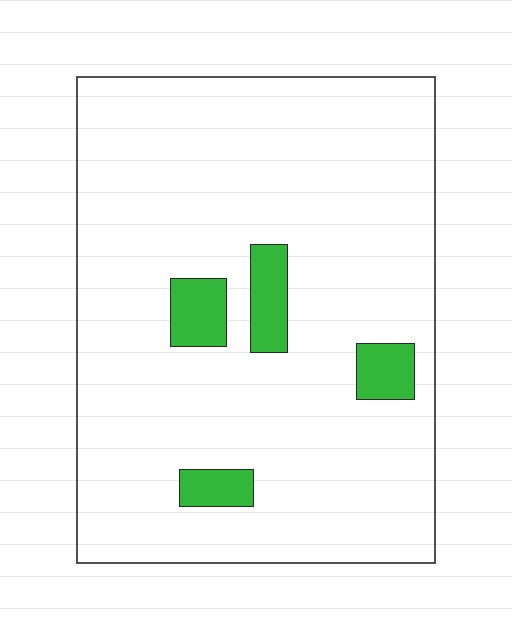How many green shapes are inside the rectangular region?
4.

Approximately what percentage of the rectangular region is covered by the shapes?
Approximately 10%.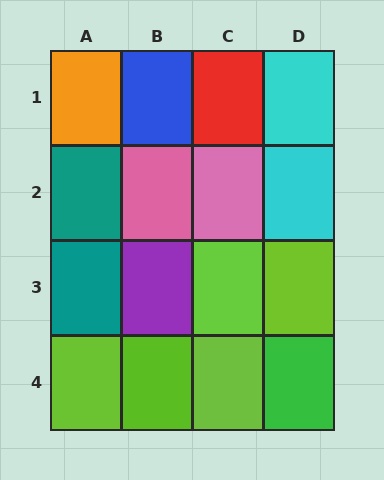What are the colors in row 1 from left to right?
Orange, blue, red, cyan.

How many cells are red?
1 cell is red.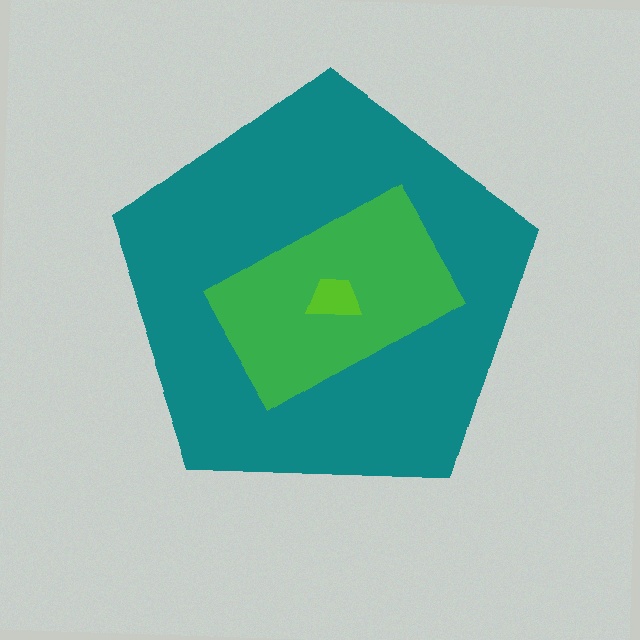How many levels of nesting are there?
3.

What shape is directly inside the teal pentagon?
The green rectangle.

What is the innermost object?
The lime trapezoid.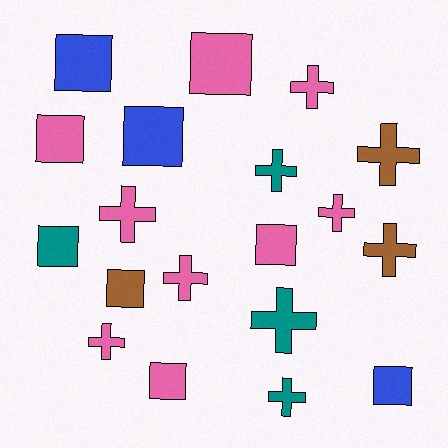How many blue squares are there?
There are 3 blue squares.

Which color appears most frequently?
Pink, with 9 objects.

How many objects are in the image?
There are 19 objects.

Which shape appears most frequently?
Cross, with 10 objects.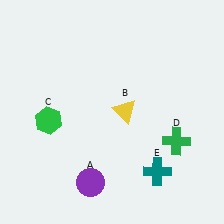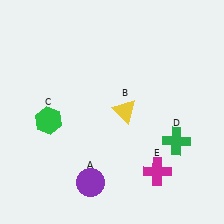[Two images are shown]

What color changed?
The cross (E) changed from teal in Image 1 to magenta in Image 2.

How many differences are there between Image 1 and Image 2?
There is 1 difference between the two images.